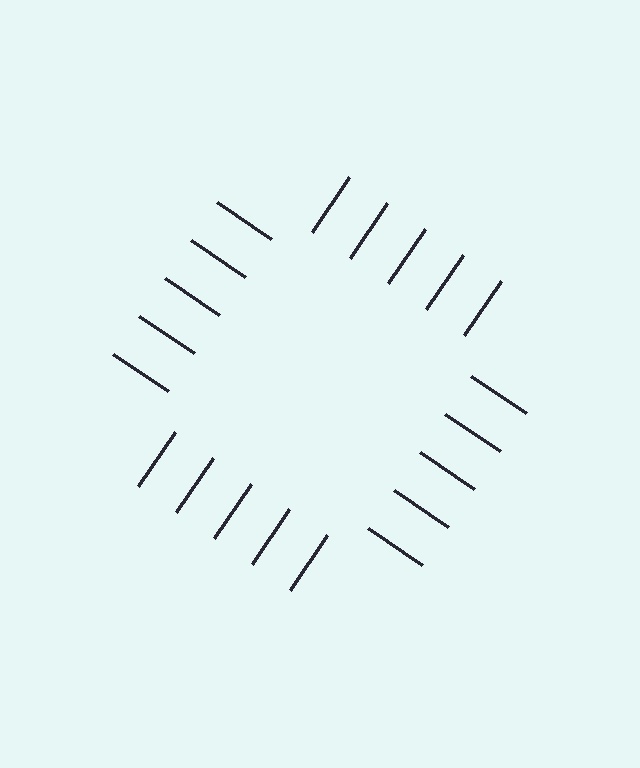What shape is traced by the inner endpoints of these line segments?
An illusory square — the line segments terminate on its edges but no continuous stroke is drawn.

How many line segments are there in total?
20 — 5 along each of the 4 edges.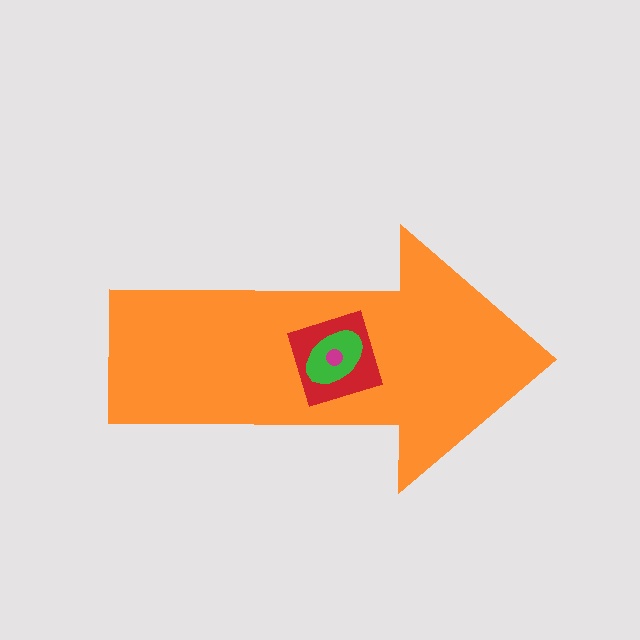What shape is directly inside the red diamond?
The green ellipse.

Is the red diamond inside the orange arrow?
Yes.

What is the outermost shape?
The orange arrow.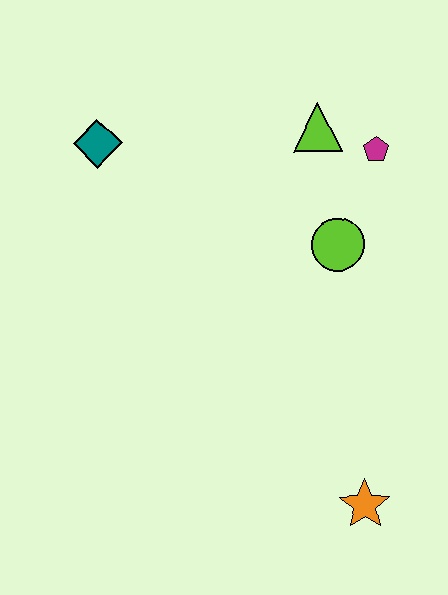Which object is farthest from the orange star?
The teal diamond is farthest from the orange star.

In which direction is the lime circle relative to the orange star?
The lime circle is above the orange star.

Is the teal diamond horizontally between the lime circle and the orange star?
No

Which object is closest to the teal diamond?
The lime triangle is closest to the teal diamond.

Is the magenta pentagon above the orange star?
Yes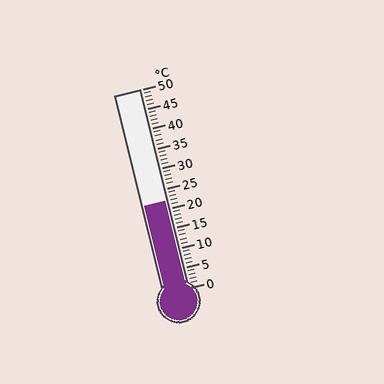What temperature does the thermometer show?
The thermometer shows approximately 22°C.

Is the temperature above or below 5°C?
The temperature is above 5°C.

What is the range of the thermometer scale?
The thermometer scale ranges from 0°C to 50°C.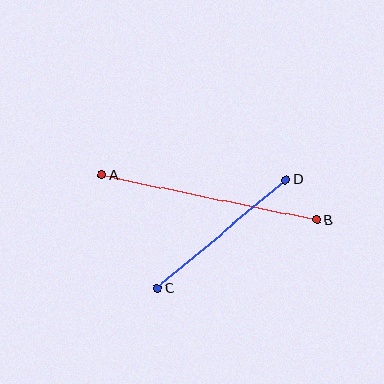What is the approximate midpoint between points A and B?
The midpoint is at approximately (209, 198) pixels.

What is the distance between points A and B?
The distance is approximately 220 pixels.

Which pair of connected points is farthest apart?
Points A and B are farthest apart.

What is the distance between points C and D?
The distance is approximately 168 pixels.